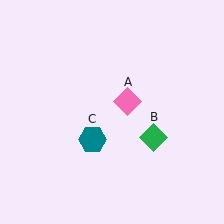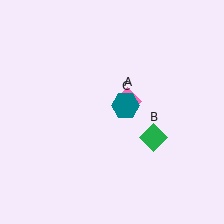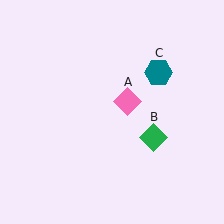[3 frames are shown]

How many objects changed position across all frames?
1 object changed position: teal hexagon (object C).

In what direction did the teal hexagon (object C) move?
The teal hexagon (object C) moved up and to the right.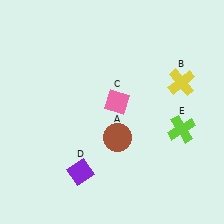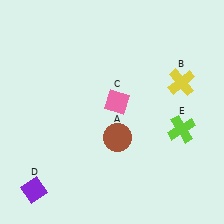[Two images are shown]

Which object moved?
The purple diamond (D) moved left.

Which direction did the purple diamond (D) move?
The purple diamond (D) moved left.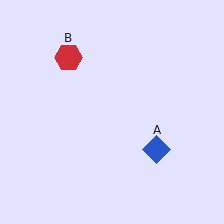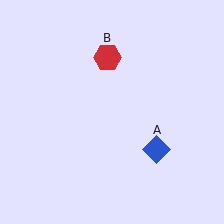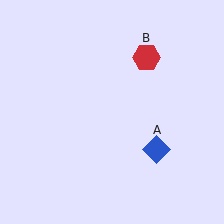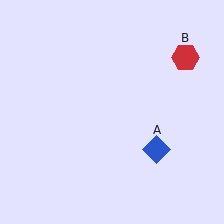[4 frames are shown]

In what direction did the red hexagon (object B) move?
The red hexagon (object B) moved right.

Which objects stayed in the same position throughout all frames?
Blue diamond (object A) remained stationary.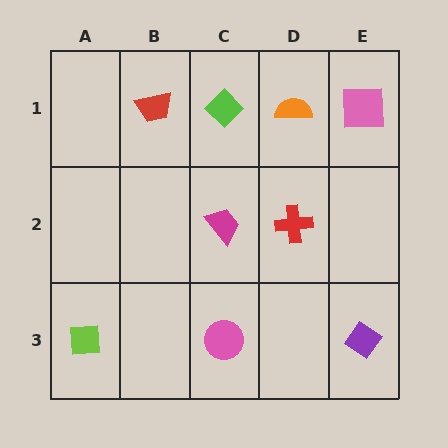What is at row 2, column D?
A red cross.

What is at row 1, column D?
An orange semicircle.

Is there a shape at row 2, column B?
No, that cell is empty.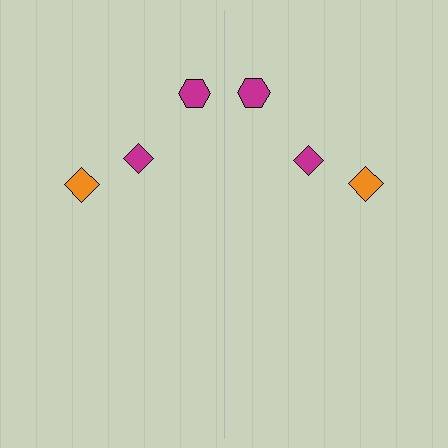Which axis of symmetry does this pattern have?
The pattern has a vertical axis of symmetry running through the center of the image.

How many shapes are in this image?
There are 6 shapes in this image.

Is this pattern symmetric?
Yes, this pattern has bilateral (reflection) symmetry.